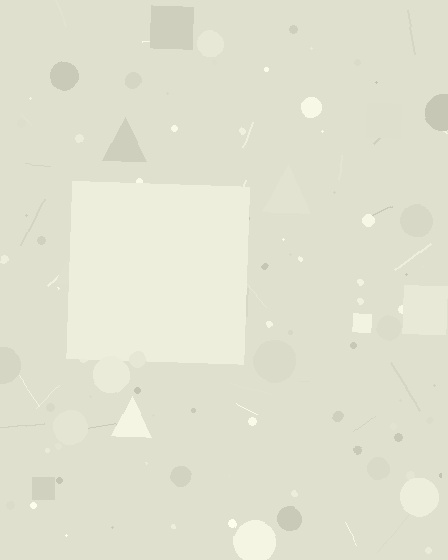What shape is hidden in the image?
A square is hidden in the image.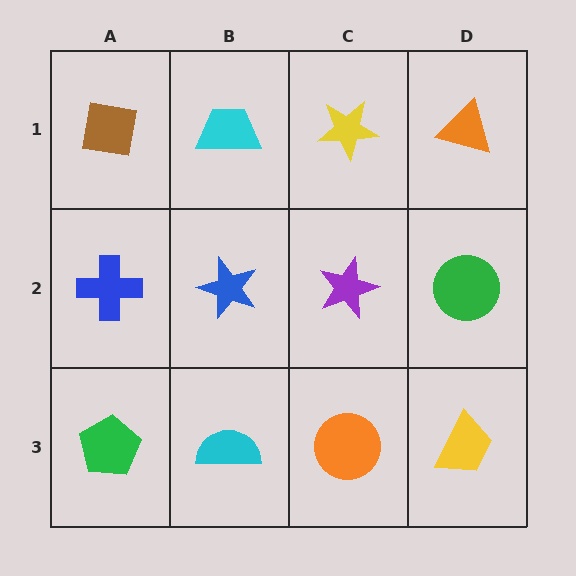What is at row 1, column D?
An orange triangle.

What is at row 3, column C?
An orange circle.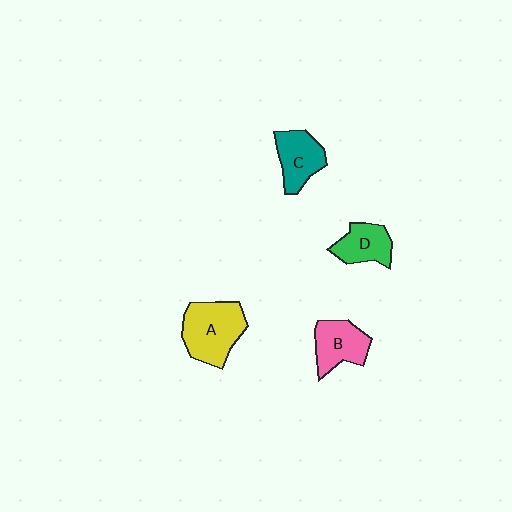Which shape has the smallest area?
Shape D (green).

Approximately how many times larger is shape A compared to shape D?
Approximately 1.6 times.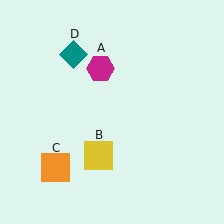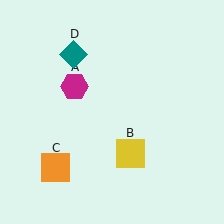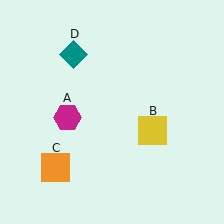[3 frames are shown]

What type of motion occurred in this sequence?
The magenta hexagon (object A), yellow square (object B) rotated counterclockwise around the center of the scene.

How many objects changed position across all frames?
2 objects changed position: magenta hexagon (object A), yellow square (object B).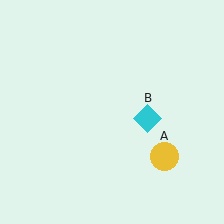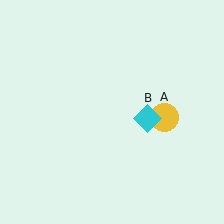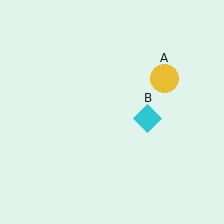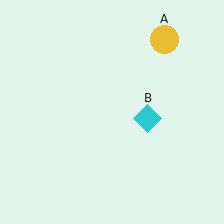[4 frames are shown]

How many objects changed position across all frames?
1 object changed position: yellow circle (object A).